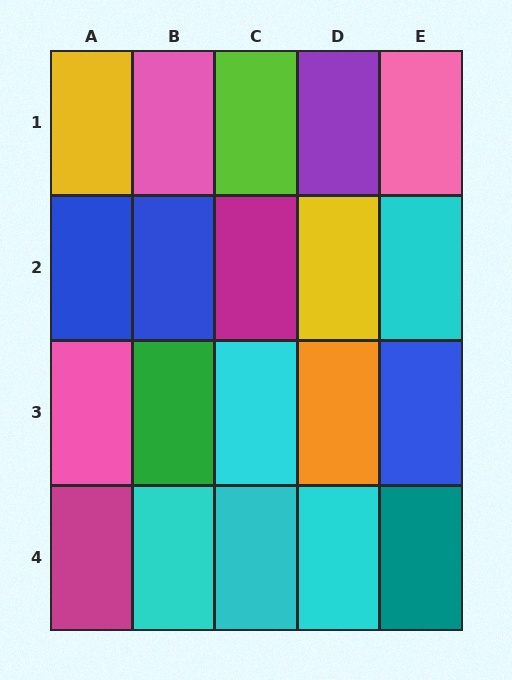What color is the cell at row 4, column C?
Cyan.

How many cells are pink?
3 cells are pink.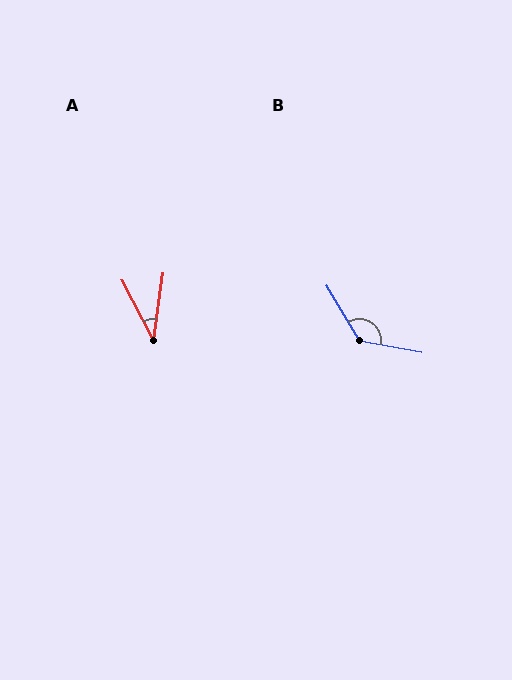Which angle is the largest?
B, at approximately 131 degrees.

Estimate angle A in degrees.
Approximately 36 degrees.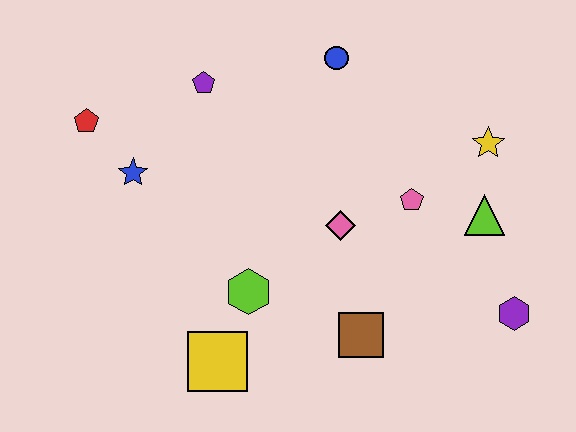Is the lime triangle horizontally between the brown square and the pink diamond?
No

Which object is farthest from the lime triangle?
The red pentagon is farthest from the lime triangle.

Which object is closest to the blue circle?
The purple pentagon is closest to the blue circle.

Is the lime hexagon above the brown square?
Yes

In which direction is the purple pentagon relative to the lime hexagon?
The purple pentagon is above the lime hexagon.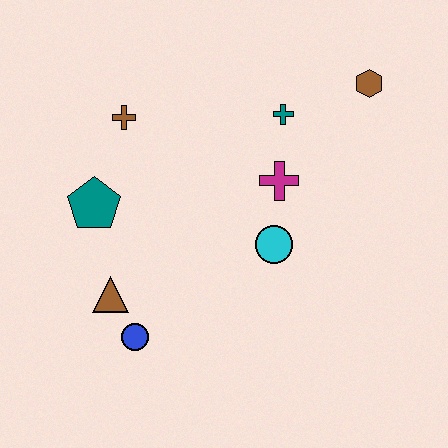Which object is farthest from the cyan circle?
The brown cross is farthest from the cyan circle.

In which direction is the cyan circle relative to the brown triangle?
The cyan circle is to the right of the brown triangle.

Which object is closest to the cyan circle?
The magenta cross is closest to the cyan circle.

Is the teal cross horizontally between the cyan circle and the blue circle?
No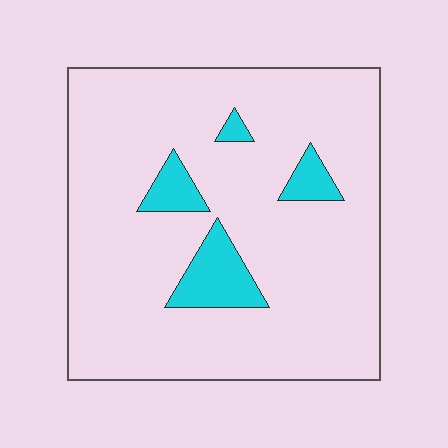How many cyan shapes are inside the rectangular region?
4.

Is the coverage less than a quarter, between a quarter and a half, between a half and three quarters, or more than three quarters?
Less than a quarter.